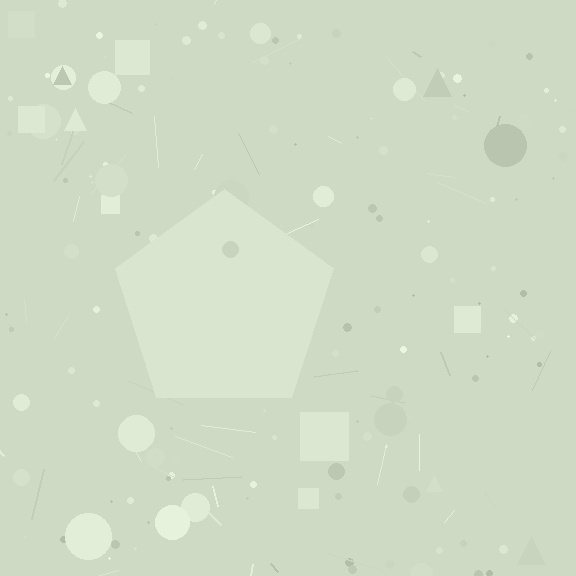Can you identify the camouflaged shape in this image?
The camouflaged shape is a pentagon.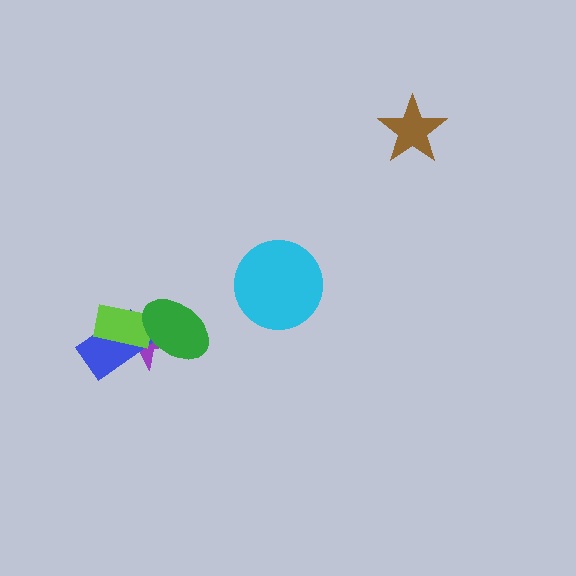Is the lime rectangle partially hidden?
Yes, it is partially covered by another shape.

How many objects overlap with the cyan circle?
0 objects overlap with the cyan circle.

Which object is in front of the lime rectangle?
The green ellipse is in front of the lime rectangle.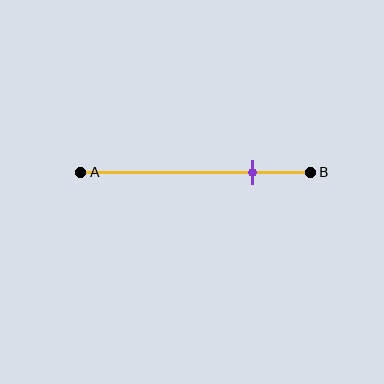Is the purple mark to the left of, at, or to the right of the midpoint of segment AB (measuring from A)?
The purple mark is to the right of the midpoint of segment AB.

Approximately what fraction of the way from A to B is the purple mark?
The purple mark is approximately 75% of the way from A to B.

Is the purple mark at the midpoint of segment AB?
No, the mark is at about 75% from A, not at the 50% midpoint.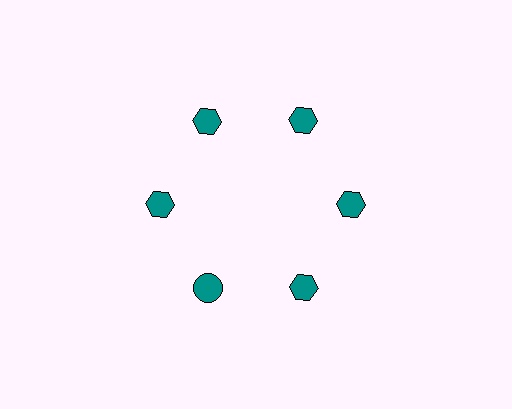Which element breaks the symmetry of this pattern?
The teal circle at roughly the 7 o'clock position breaks the symmetry. All other shapes are teal hexagons.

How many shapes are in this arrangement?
There are 6 shapes arranged in a ring pattern.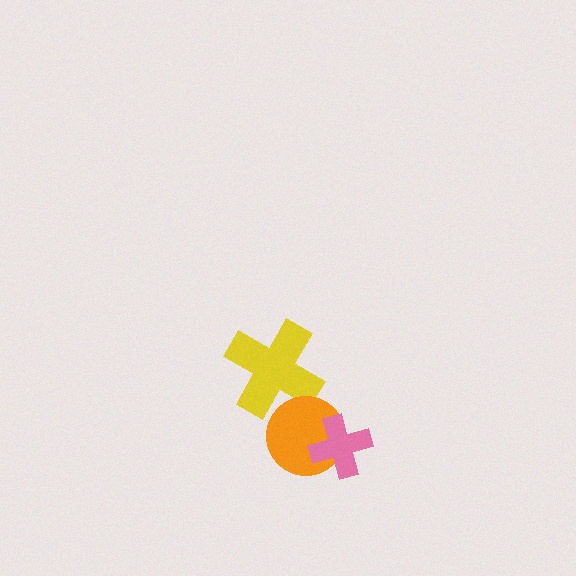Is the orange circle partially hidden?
Yes, it is partially covered by another shape.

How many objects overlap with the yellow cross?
1 object overlaps with the yellow cross.